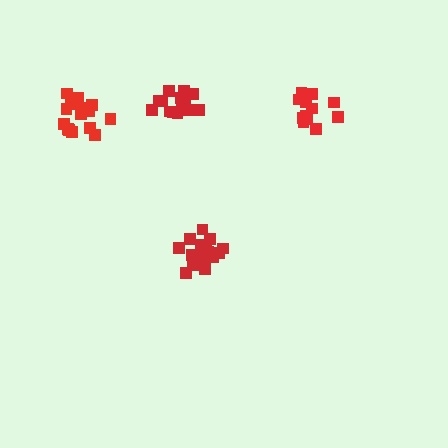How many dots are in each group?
Group 1: 16 dots, Group 2: 12 dots, Group 3: 15 dots, Group 4: 16 dots (59 total).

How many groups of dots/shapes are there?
There are 4 groups.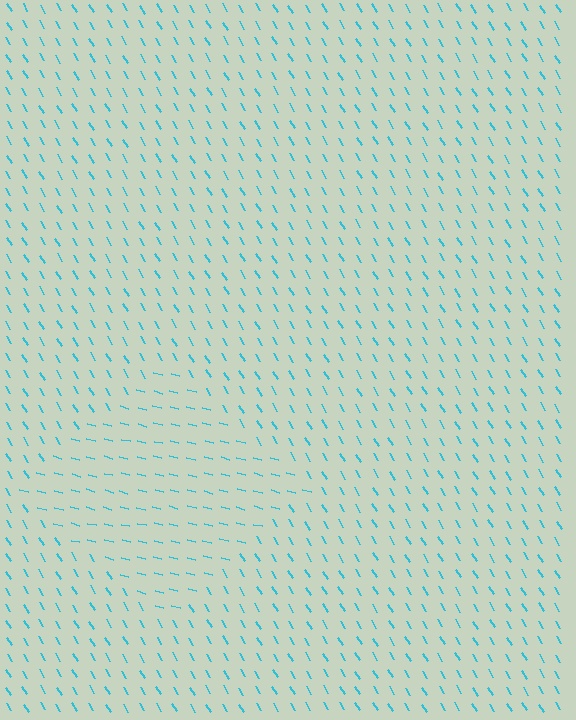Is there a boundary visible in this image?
Yes, there is a texture boundary formed by a change in line orientation.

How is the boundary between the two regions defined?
The boundary is defined purely by a change in line orientation (approximately 45 degrees difference). All lines are the same color and thickness.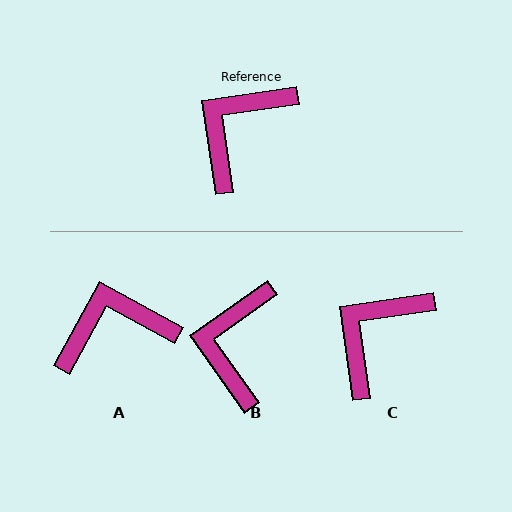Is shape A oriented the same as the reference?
No, it is off by about 37 degrees.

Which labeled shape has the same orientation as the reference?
C.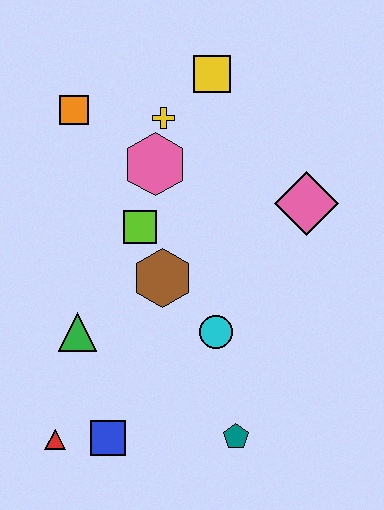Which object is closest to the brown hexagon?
The lime square is closest to the brown hexagon.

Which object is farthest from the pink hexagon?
The red triangle is farthest from the pink hexagon.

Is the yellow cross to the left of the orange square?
No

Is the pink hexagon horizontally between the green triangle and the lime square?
No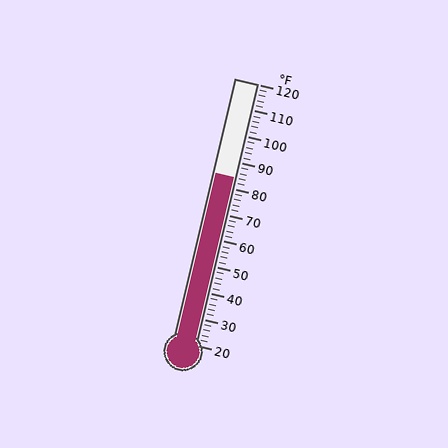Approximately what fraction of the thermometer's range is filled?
The thermometer is filled to approximately 65% of its range.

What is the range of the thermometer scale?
The thermometer scale ranges from 20°F to 120°F.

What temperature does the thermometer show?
The thermometer shows approximately 84°F.